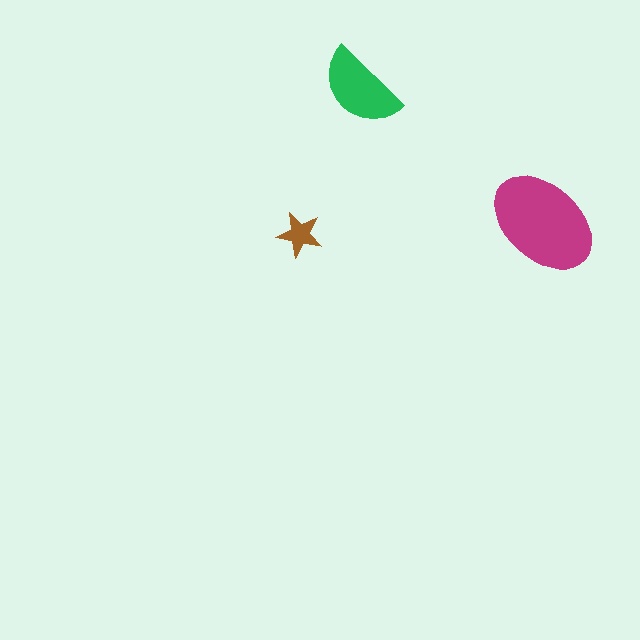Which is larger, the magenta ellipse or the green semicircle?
The magenta ellipse.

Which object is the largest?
The magenta ellipse.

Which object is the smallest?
The brown star.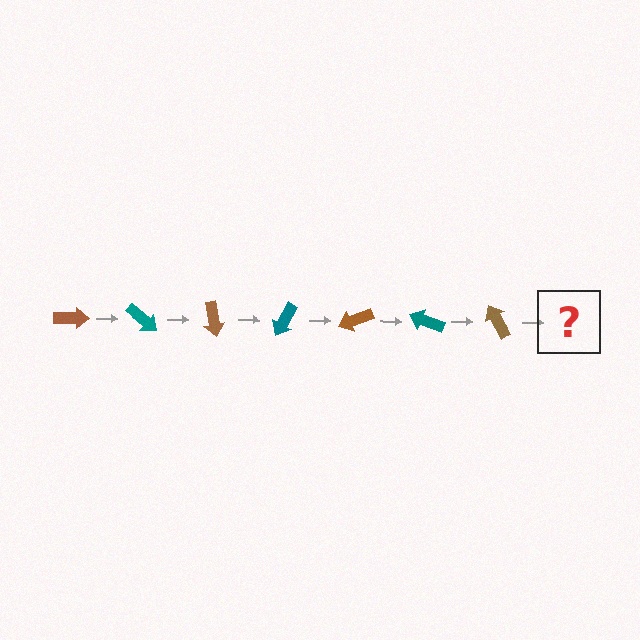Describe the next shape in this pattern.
It should be a teal arrow, rotated 280 degrees from the start.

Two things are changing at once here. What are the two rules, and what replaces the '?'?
The two rules are that it rotates 40 degrees each step and the color cycles through brown and teal. The '?' should be a teal arrow, rotated 280 degrees from the start.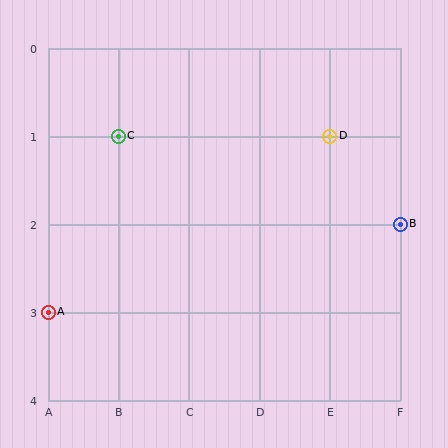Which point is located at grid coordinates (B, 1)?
Point C is at (B, 1).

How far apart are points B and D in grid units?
Points B and D are 1 column and 1 row apart (about 1.4 grid units diagonally).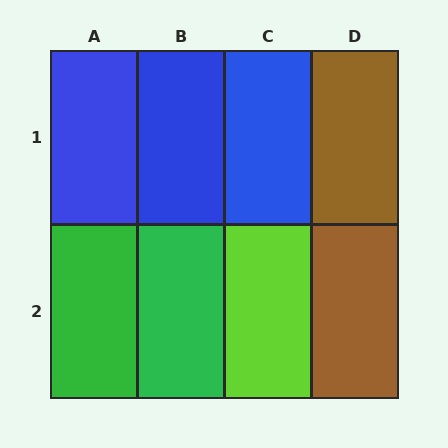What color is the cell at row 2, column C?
Lime.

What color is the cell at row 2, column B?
Green.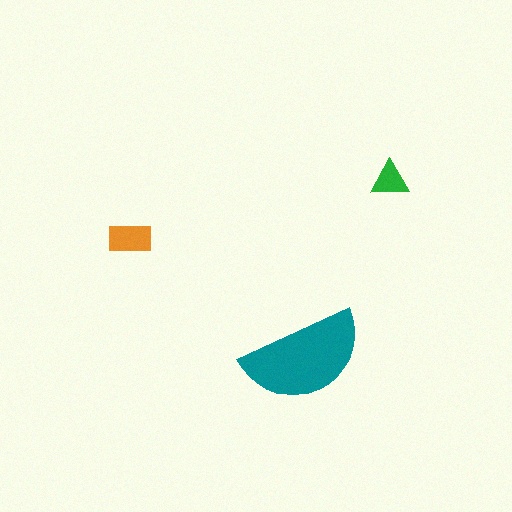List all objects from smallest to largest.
The green triangle, the orange rectangle, the teal semicircle.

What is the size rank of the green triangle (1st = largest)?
3rd.